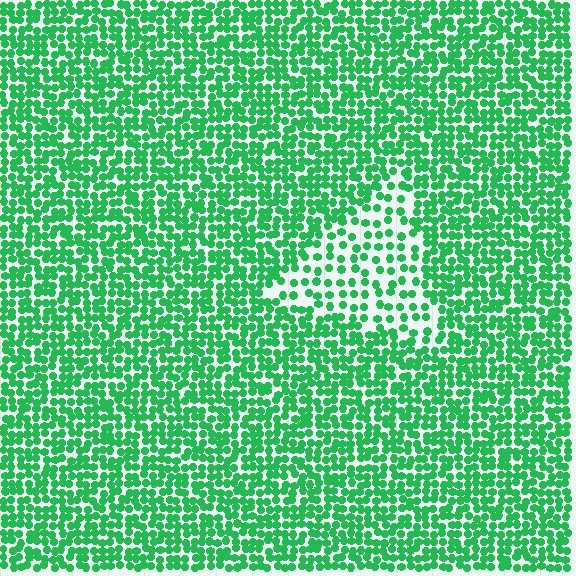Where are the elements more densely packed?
The elements are more densely packed outside the triangle boundary.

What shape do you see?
I see a triangle.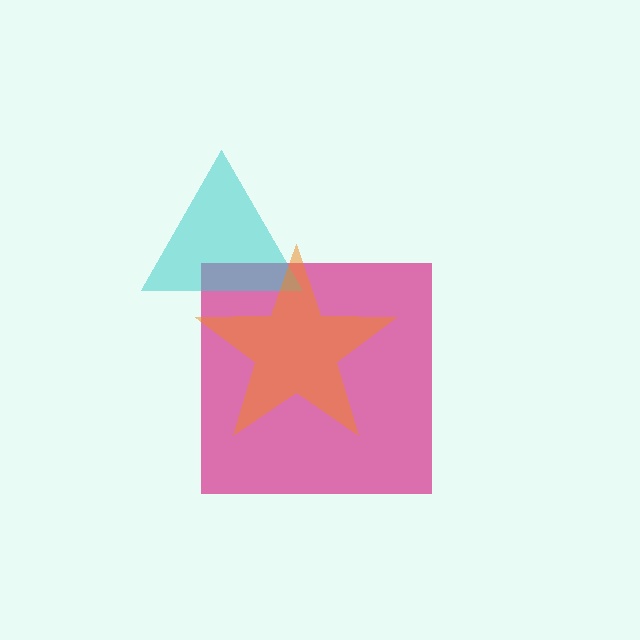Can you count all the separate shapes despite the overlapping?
Yes, there are 3 separate shapes.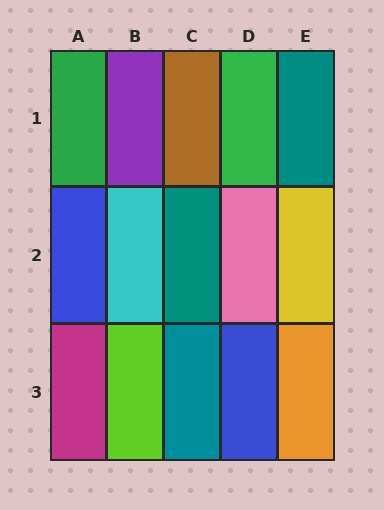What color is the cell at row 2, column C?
Teal.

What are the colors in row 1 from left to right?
Green, purple, brown, green, teal.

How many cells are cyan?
1 cell is cyan.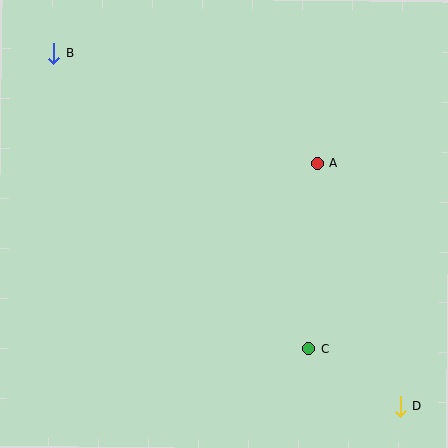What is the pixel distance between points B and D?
The distance between B and D is 495 pixels.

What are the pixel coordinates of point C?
Point C is at (308, 348).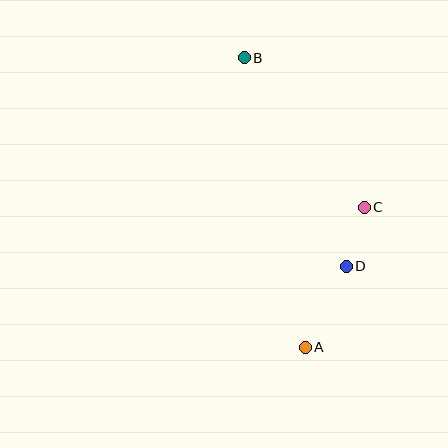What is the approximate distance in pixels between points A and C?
The distance between A and C is approximately 152 pixels.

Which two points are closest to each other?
Points C and D are closest to each other.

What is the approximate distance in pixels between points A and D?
The distance between A and D is approximately 91 pixels.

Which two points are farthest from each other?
Points A and B are farthest from each other.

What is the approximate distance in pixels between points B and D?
The distance between B and D is approximately 232 pixels.